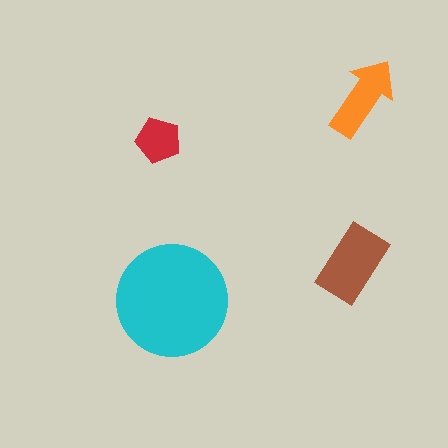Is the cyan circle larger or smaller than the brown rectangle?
Larger.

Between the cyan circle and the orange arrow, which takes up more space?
The cyan circle.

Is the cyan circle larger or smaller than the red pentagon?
Larger.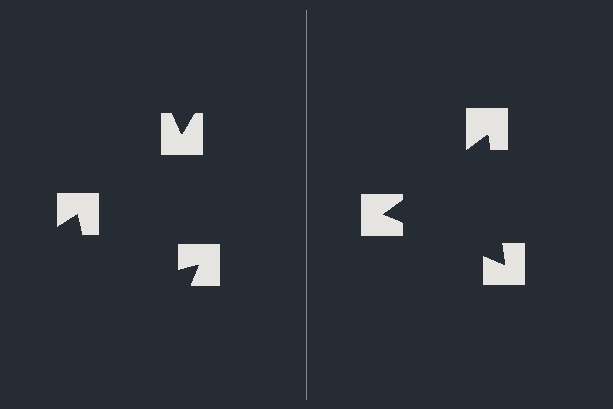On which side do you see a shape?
An illusory triangle appears on the right side. On the left side the wedge cuts are rotated, so no coherent shape forms.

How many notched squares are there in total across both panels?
6 — 3 on each side.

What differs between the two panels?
The notched squares are positioned identically on both sides; only the wedge orientations differ. On the right they align to a triangle; on the left they are misaligned.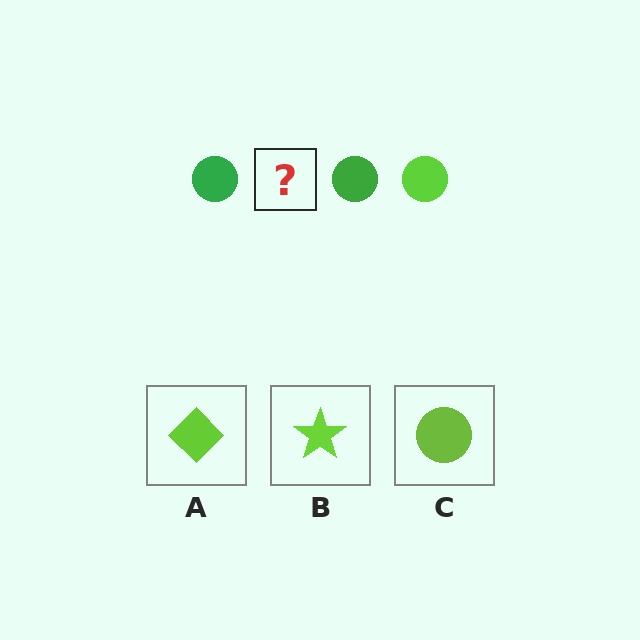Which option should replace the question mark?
Option C.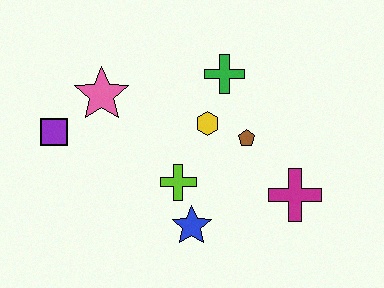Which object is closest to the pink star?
The purple square is closest to the pink star.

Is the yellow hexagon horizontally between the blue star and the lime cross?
No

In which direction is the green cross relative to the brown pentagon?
The green cross is above the brown pentagon.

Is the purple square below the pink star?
Yes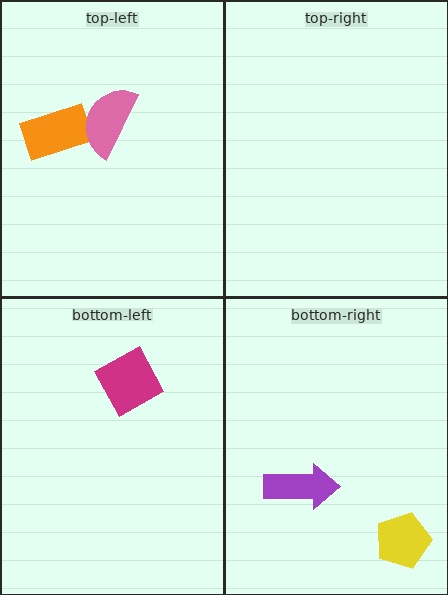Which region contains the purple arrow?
The bottom-right region.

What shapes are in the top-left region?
The orange rectangle, the pink semicircle.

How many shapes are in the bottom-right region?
2.